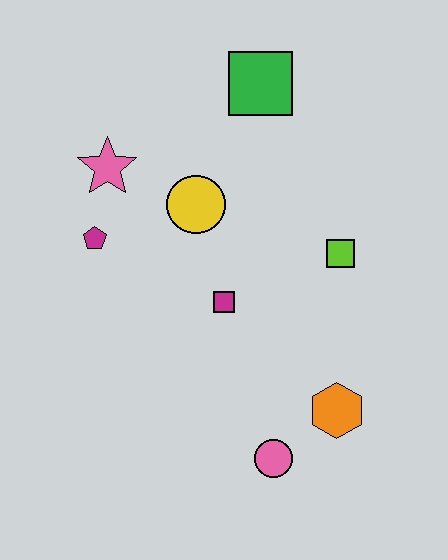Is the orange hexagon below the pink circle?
No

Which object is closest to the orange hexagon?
The pink circle is closest to the orange hexagon.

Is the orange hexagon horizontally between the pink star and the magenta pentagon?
No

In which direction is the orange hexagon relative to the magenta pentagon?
The orange hexagon is to the right of the magenta pentagon.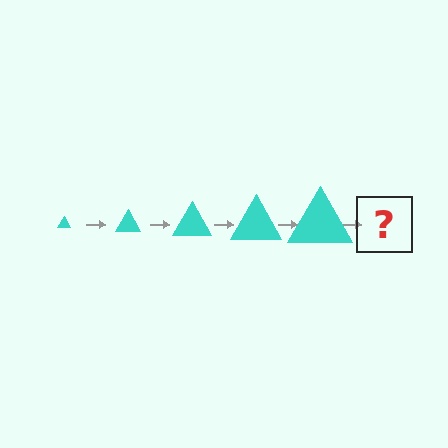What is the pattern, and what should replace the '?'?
The pattern is that the triangle gets progressively larger each step. The '?' should be a cyan triangle, larger than the previous one.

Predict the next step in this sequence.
The next step is a cyan triangle, larger than the previous one.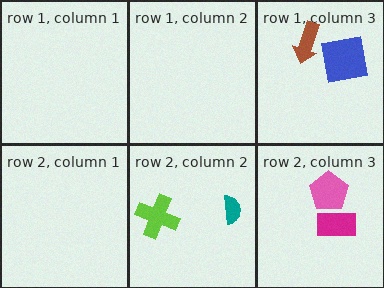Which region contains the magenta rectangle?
The row 2, column 3 region.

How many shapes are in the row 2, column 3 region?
2.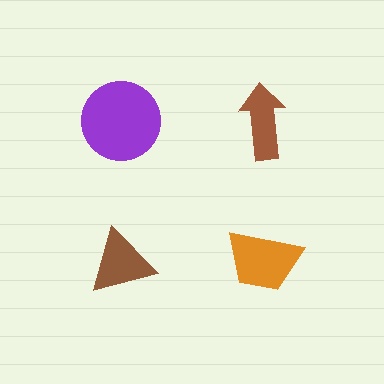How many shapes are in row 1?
2 shapes.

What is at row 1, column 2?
A brown arrow.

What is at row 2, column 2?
An orange trapezoid.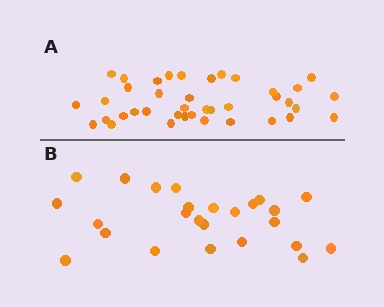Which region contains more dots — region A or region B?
Region A (the top region) has more dots.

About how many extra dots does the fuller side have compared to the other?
Region A has approximately 15 more dots than region B.